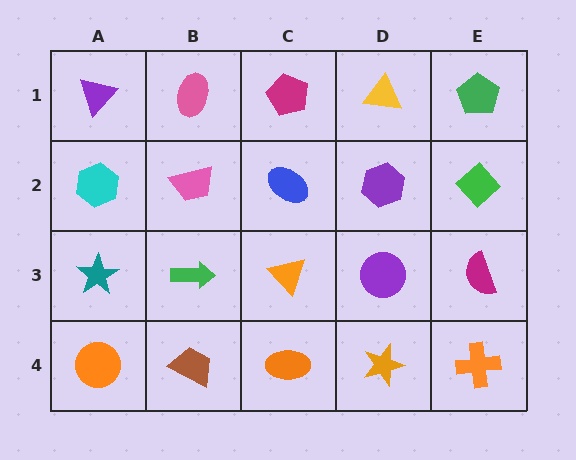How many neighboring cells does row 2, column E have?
3.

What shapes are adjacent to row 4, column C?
An orange triangle (row 3, column C), a brown trapezoid (row 4, column B), an orange star (row 4, column D).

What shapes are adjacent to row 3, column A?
A cyan hexagon (row 2, column A), an orange circle (row 4, column A), a green arrow (row 3, column B).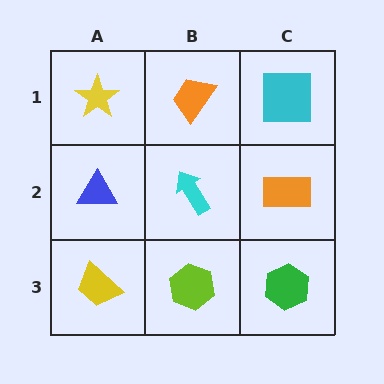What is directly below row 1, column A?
A blue triangle.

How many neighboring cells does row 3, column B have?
3.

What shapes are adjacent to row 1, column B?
A cyan arrow (row 2, column B), a yellow star (row 1, column A), a cyan square (row 1, column C).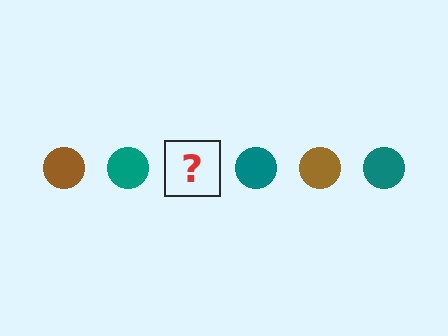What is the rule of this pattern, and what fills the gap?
The rule is that the pattern cycles through brown, teal circles. The gap should be filled with a brown circle.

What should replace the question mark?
The question mark should be replaced with a brown circle.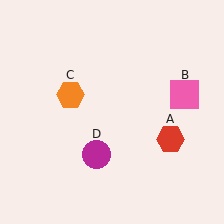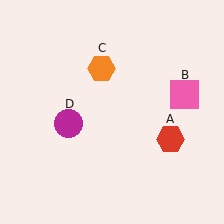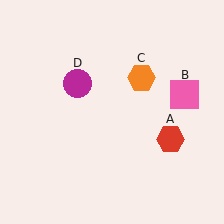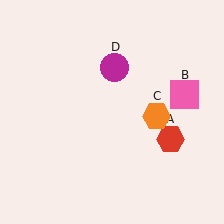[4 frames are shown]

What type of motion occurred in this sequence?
The orange hexagon (object C), magenta circle (object D) rotated clockwise around the center of the scene.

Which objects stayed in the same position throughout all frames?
Red hexagon (object A) and pink square (object B) remained stationary.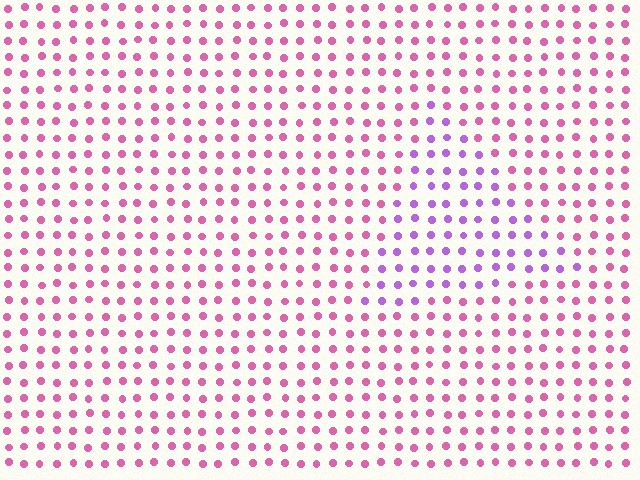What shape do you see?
I see a triangle.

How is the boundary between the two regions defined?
The boundary is defined purely by a slight shift in hue (about 44 degrees). Spacing, size, and orientation are identical on both sides.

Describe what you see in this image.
The image is filled with small pink elements in a uniform arrangement. A triangle-shaped region is visible where the elements are tinted to a slightly different hue, forming a subtle color boundary.